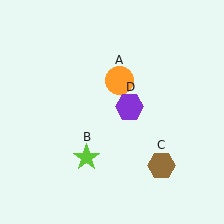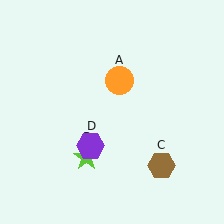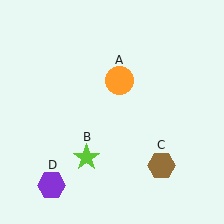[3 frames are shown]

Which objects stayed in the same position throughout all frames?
Orange circle (object A) and lime star (object B) and brown hexagon (object C) remained stationary.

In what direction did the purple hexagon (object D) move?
The purple hexagon (object D) moved down and to the left.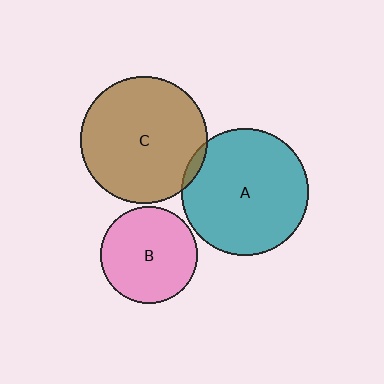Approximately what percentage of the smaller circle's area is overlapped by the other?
Approximately 5%.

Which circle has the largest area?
Circle A (teal).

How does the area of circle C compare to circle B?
Approximately 1.7 times.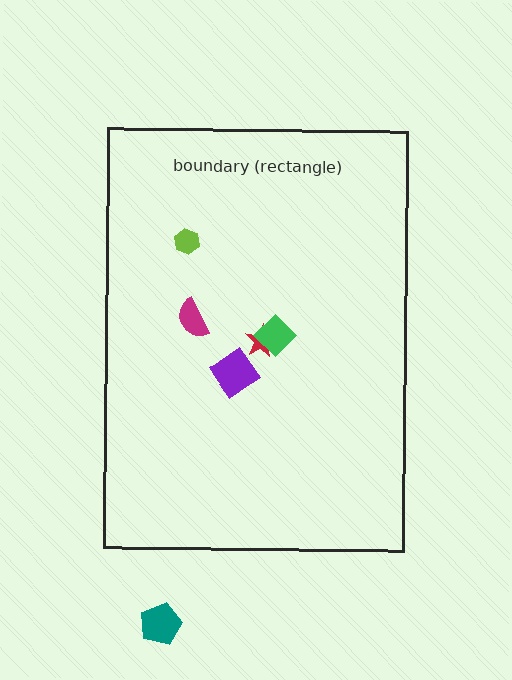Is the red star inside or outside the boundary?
Inside.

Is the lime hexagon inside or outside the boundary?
Inside.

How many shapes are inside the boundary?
5 inside, 1 outside.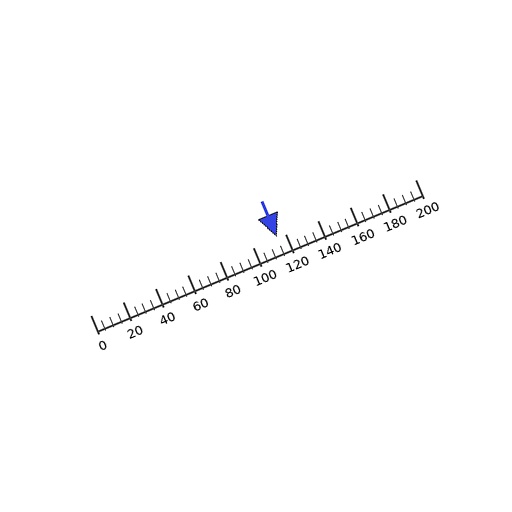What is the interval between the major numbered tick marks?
The major tick marks are spaced 20 units apart.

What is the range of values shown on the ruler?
The ruler shows values from 0 to 200.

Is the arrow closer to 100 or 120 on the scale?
The arrow is closer to 120.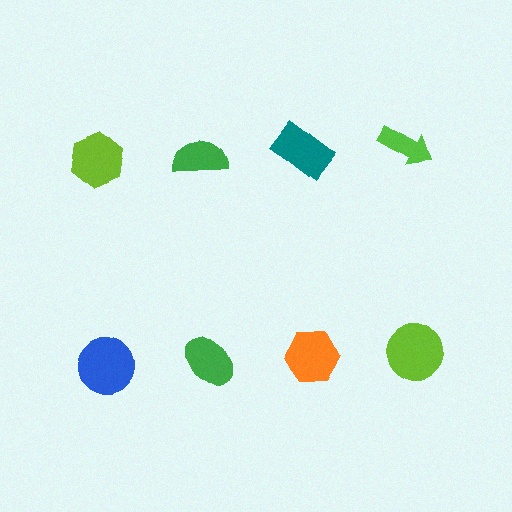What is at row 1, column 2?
A green semicircle.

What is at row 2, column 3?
An orange hexagon.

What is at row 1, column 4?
A lime arrow.